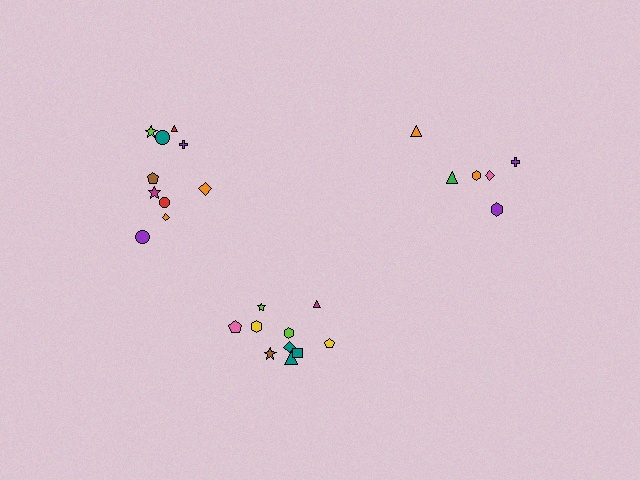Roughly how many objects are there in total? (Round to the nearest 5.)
Roughly 25 objects in total.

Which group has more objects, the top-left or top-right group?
The top-left group.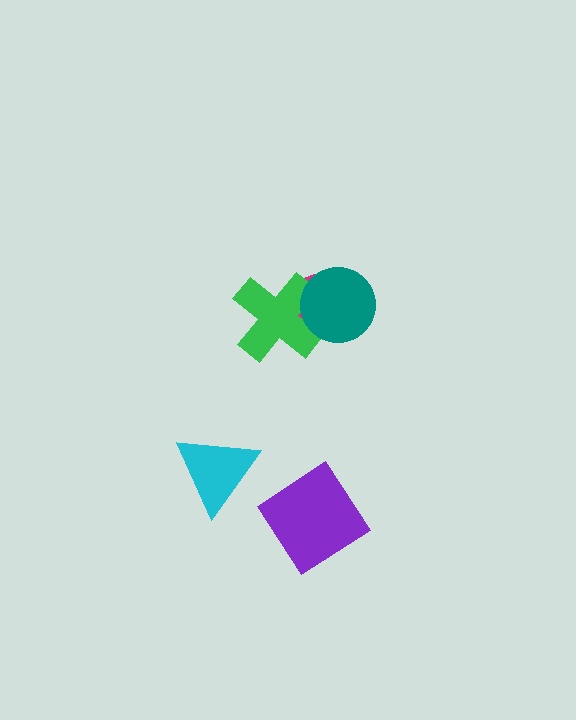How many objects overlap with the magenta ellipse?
2 objects overlap with the magenta ellipse.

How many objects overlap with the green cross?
2 objects overlap with the green cross.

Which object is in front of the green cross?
The teal circle is in front of the green cross.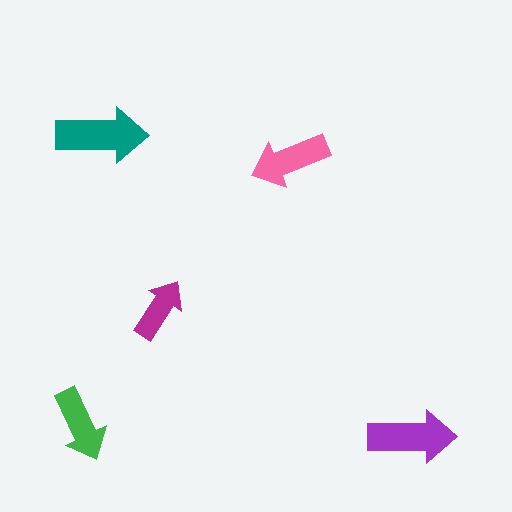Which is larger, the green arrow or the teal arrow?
The teal one.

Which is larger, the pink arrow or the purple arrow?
The purple one.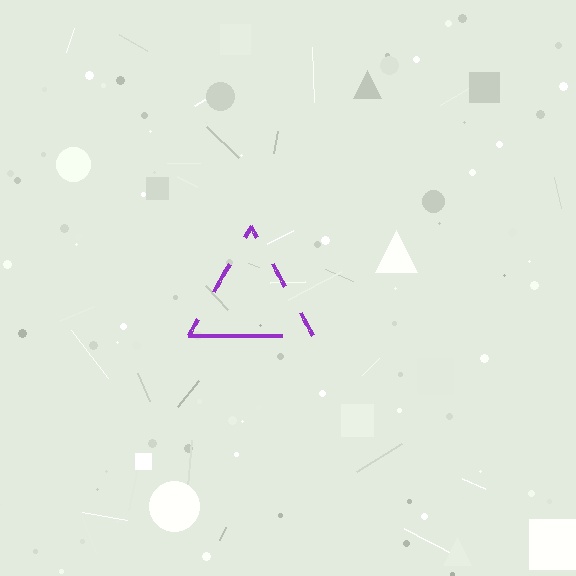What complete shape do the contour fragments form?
The contour fragments form a triangle.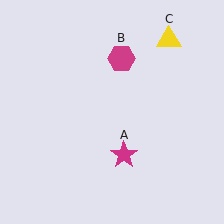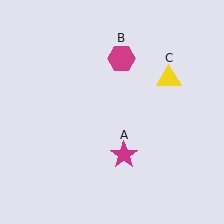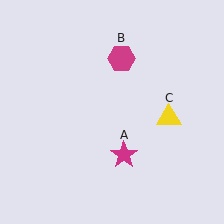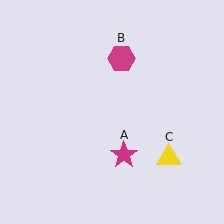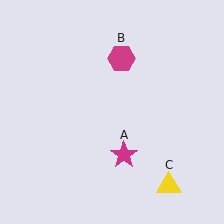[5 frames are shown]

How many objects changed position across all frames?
1 object changed position: yellow triangle (object C).